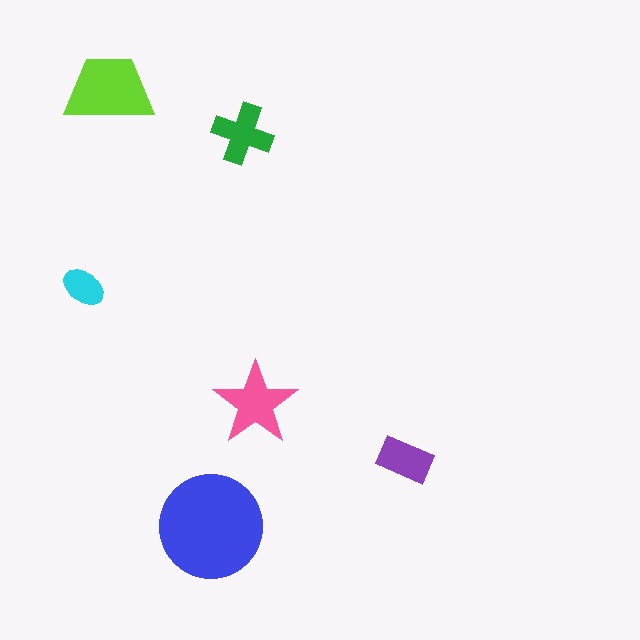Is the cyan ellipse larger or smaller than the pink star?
Smaller.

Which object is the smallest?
The cyan ellipse.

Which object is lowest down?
The blue circle is bottommost.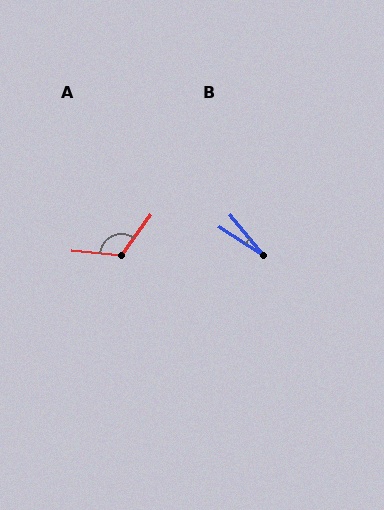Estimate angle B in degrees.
Approximately 19 degrees.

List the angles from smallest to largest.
B (19°), A (121°).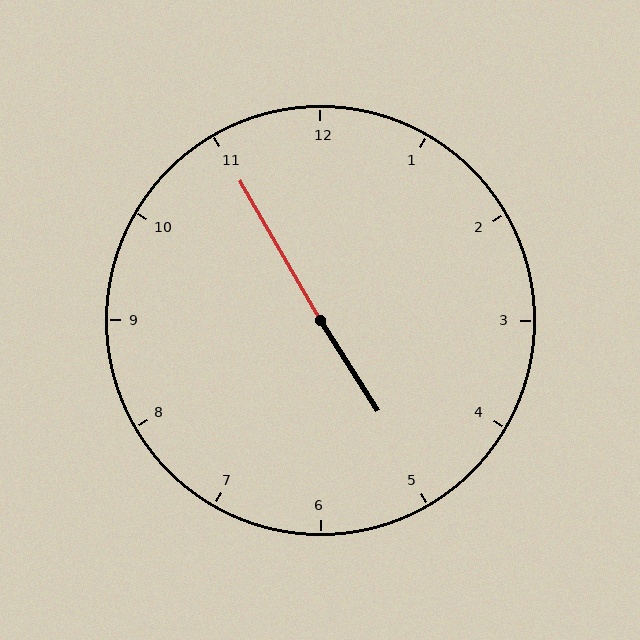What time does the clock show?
4:55.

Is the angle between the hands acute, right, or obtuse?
It is obtuse.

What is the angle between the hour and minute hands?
Approximately 178 degrees.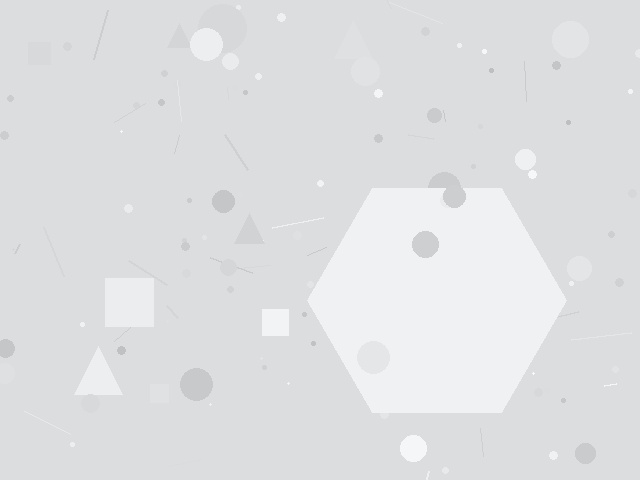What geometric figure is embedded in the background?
A hexagon is embedded in the background.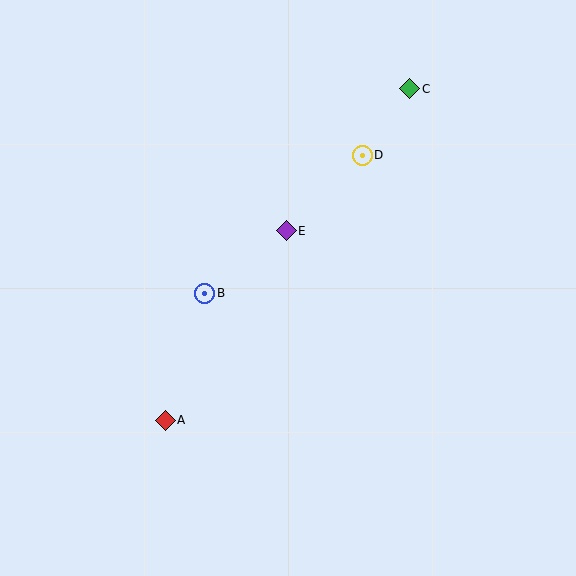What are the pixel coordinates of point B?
Point B is at (205, 293).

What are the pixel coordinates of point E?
Point E is at (286, 231).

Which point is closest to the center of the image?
Point E at (286, 231) is closest to the center.